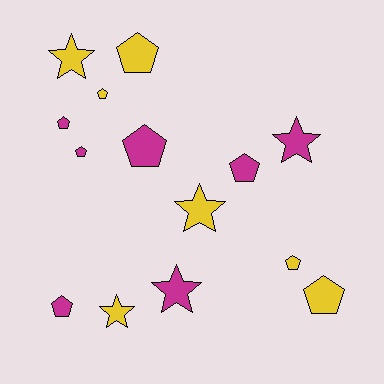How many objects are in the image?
There are 14 objects.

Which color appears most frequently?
Yellow, with 7 objects.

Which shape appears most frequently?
Pentagon, with 9 objects.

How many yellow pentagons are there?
There are 4 yellow pentagons.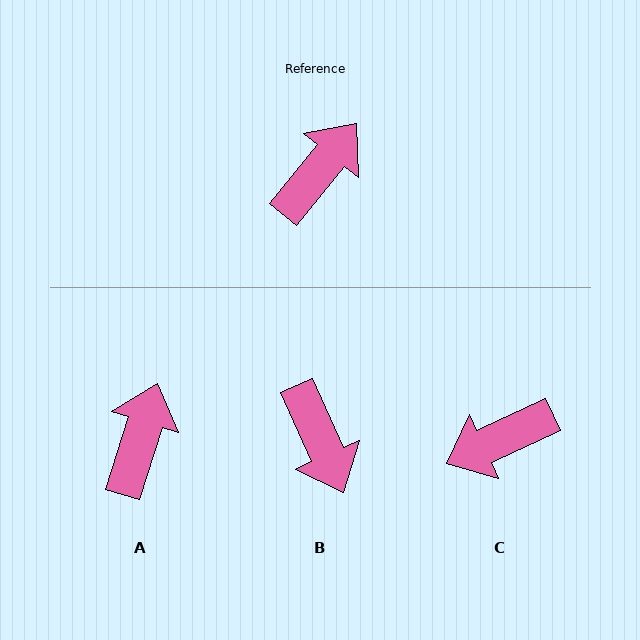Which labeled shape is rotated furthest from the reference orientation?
C, about 154 degrees away.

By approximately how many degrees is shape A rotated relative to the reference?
Approximately 21 degrees counter-clockwise.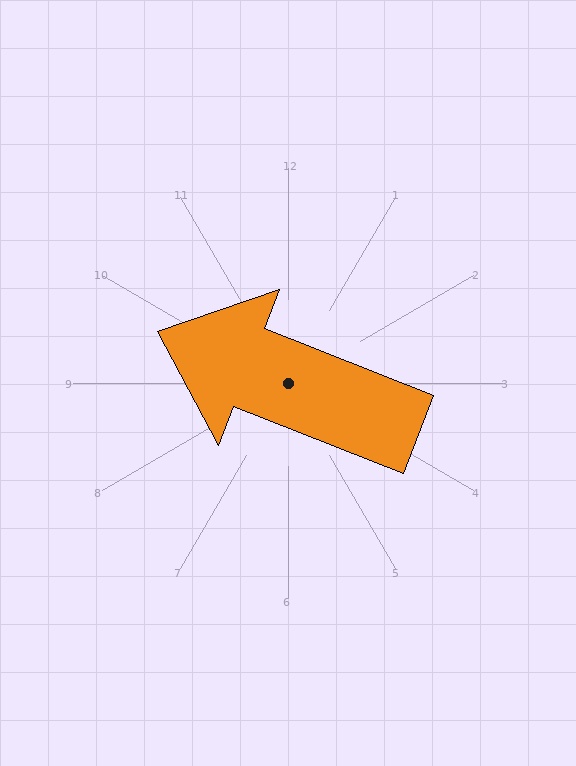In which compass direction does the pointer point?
West.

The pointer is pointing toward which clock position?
Roughly 10 o'clock.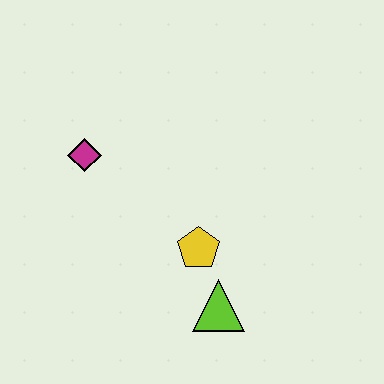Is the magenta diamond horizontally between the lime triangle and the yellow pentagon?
No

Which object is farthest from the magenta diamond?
The lime triangle is farthest from the magenta diamond.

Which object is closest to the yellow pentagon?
The lime triangle is closest to the yellow pentagon.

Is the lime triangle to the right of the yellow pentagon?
Yes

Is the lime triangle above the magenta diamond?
No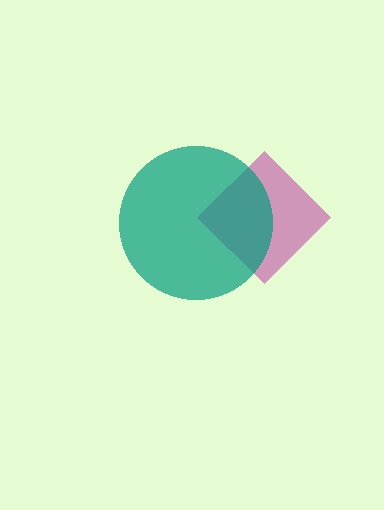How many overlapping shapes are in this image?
There are 2 overlapping shapes in the image.